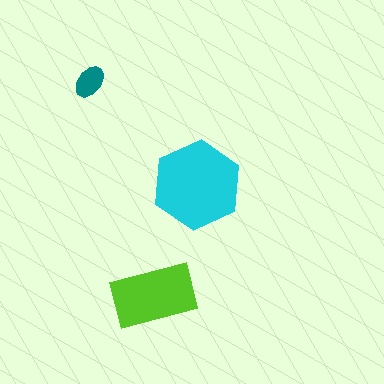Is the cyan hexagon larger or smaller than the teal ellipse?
Larger.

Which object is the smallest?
The teal ellipse.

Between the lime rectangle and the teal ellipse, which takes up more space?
The lime rectangle.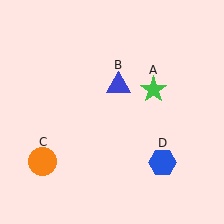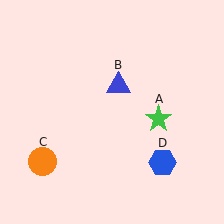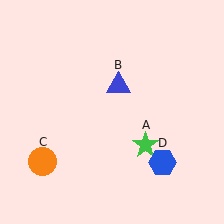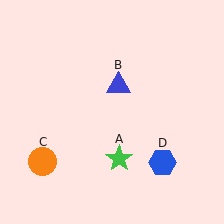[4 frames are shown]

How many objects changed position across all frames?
1 object changed position: green star (object A).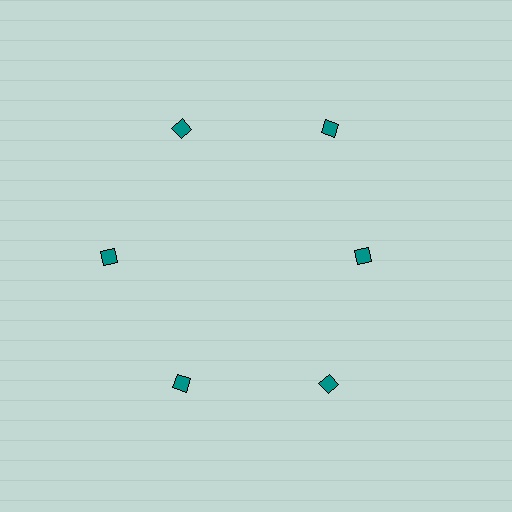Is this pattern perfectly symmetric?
No. The 6 teal diamonds are arranged in a ring, but one element near the 3 o'clock position is pulled inward toward the center, breaking the 6-fold rotational symmetry.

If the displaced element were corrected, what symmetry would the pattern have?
It would have 6-fold rotational symmetry — the pattern would map onto itself every 60 degrees.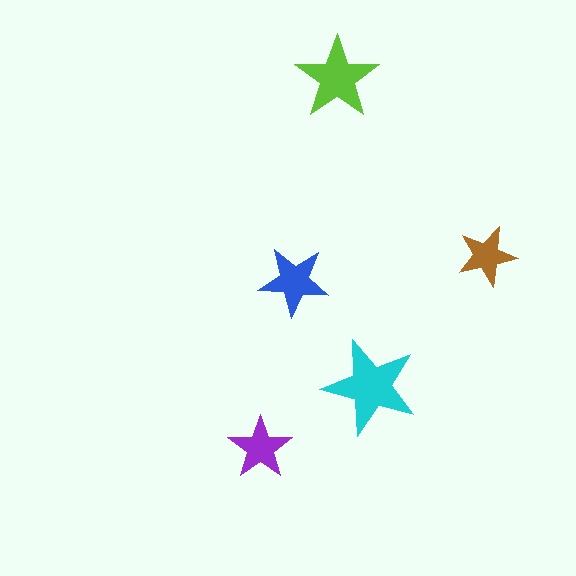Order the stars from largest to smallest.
the cyan one, the lime one, the blue one, the purple one, the brown one.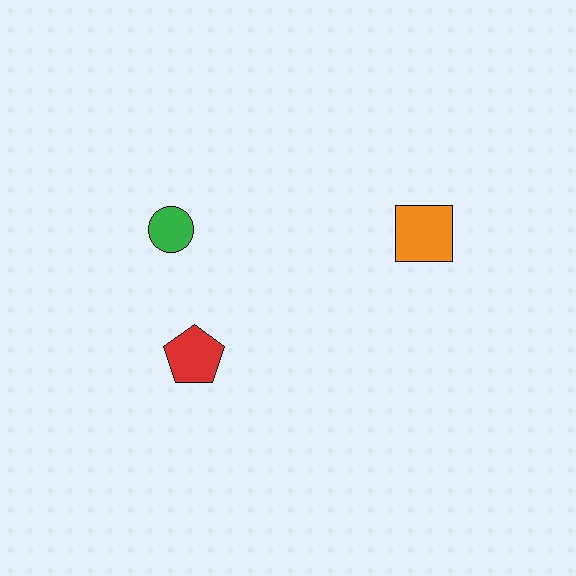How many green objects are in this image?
There is 1 green object.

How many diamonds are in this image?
There are no diamonds.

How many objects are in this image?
There are 3 objects.